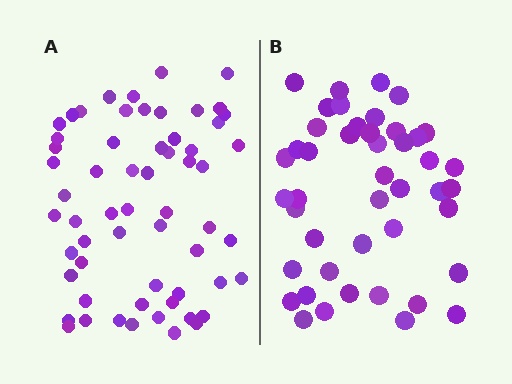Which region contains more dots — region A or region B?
Region A (the left region) has more dots.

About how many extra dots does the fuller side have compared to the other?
Region A has approximately 15 more dots than region B.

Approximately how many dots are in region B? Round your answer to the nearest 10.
About 40 dots. (The exact count is 45, which rounds to 40.)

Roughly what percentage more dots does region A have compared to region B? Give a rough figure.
About 35% more.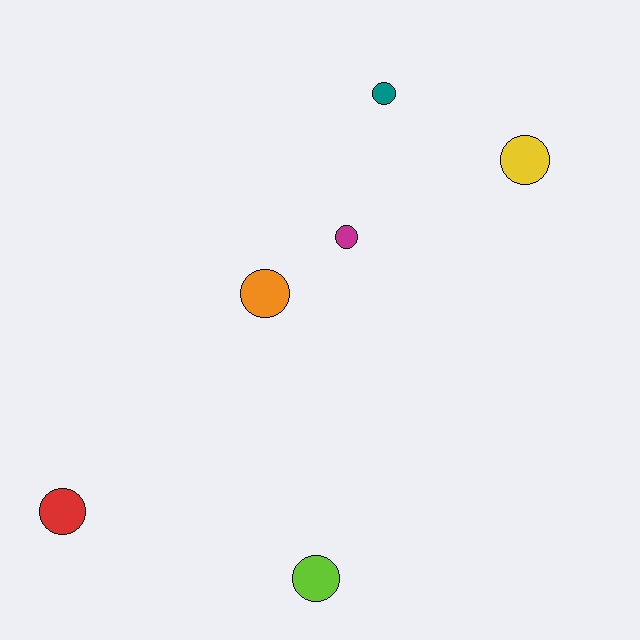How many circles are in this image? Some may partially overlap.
There are 6 circles.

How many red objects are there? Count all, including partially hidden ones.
There is 1 red object.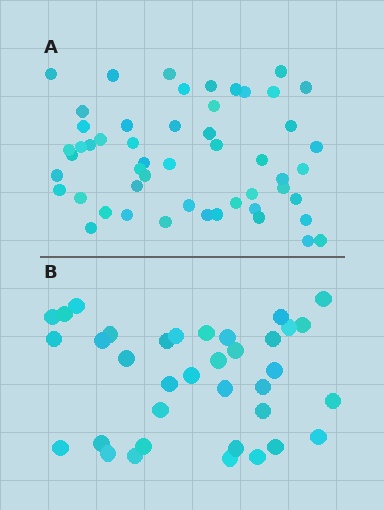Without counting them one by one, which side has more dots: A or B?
Region A (the top region) has more dots.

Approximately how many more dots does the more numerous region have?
Region A has approximately 15 more dots than region B.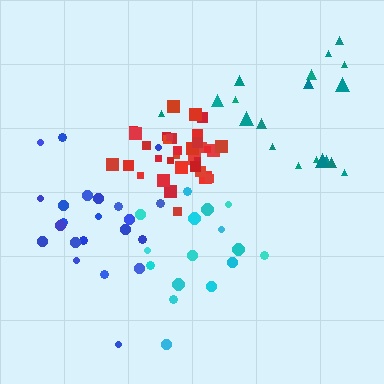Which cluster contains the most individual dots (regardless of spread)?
Red (35).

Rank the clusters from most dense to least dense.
red, blue, cyan, teal.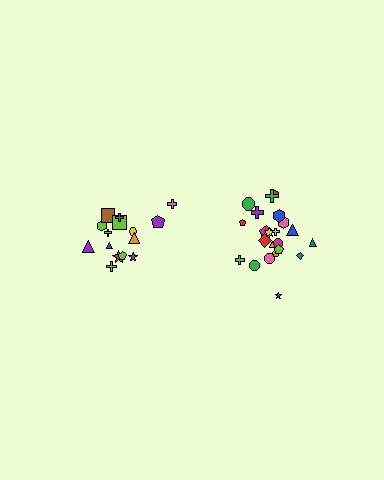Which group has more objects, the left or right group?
The right group.